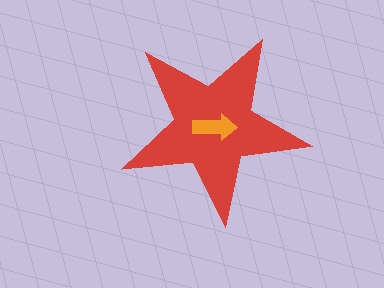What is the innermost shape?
The orange arrow.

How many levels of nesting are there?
2.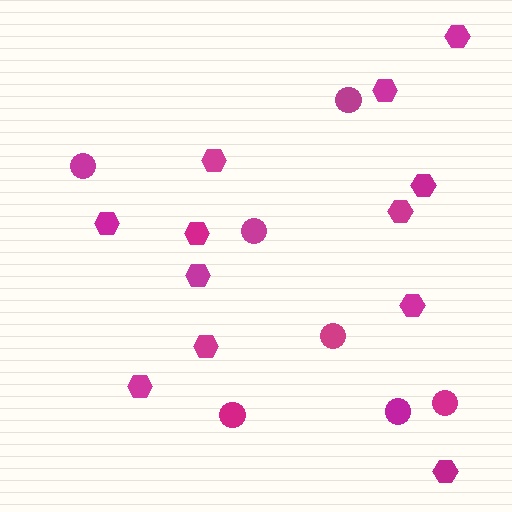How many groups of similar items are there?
There are 2 groups: one group of hexagons (12) and one group of circles (7).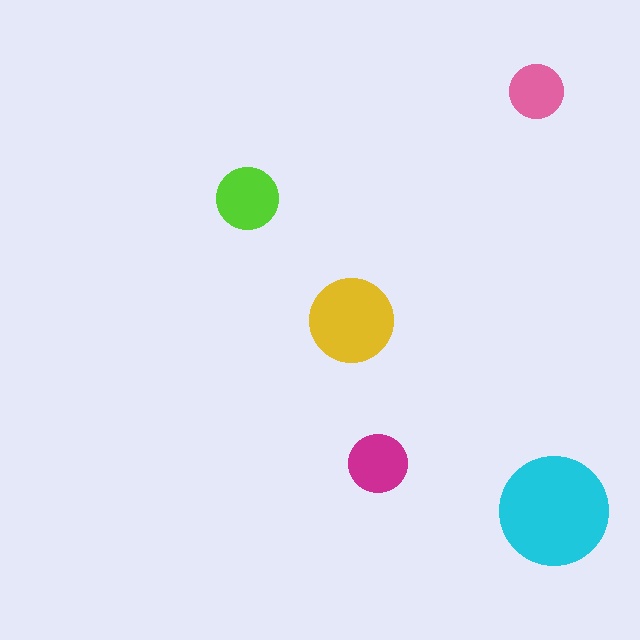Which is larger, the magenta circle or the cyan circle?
The cyan one.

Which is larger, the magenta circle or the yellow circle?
The yellow one.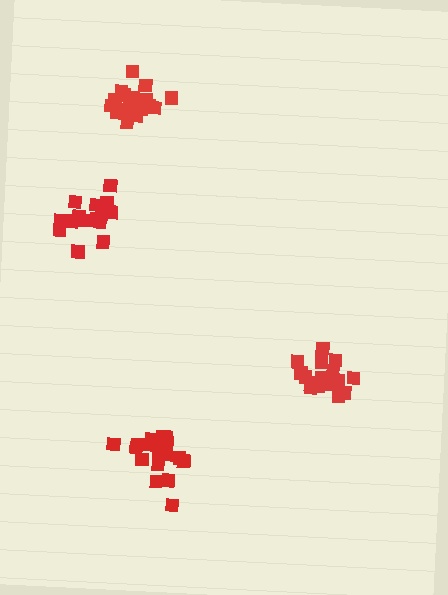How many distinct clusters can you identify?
There are 4 distinct clusters.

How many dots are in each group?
Group 1: 21 dots, Group 2: 17 dots, Group 3: 20 dots, Group 4: 19 dots (77 total).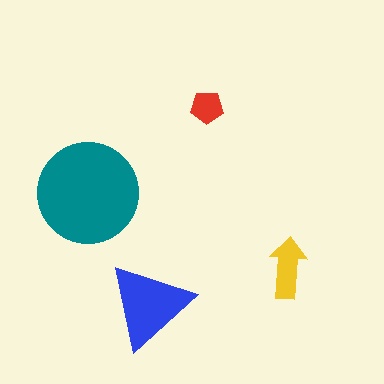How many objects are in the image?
There are 4 objects in the image.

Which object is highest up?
The red pentagon is topmost.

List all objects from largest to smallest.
The teal circle, the blue triangle, the yellow arrow, the red pentagon.